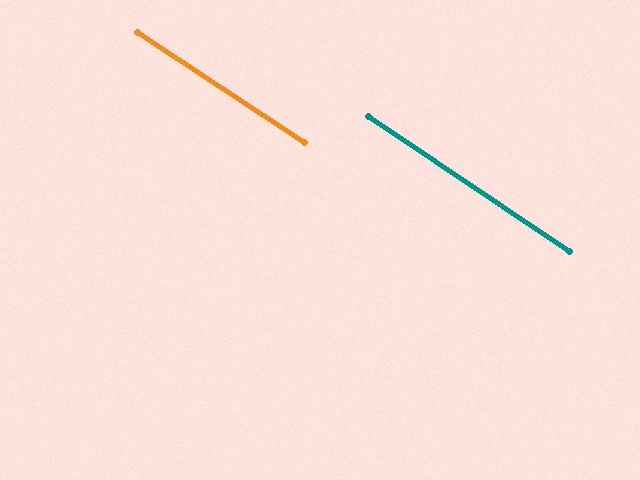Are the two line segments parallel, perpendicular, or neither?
Parallel — their directions differ by only 0.6°.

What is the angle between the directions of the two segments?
Approximately 1 degree.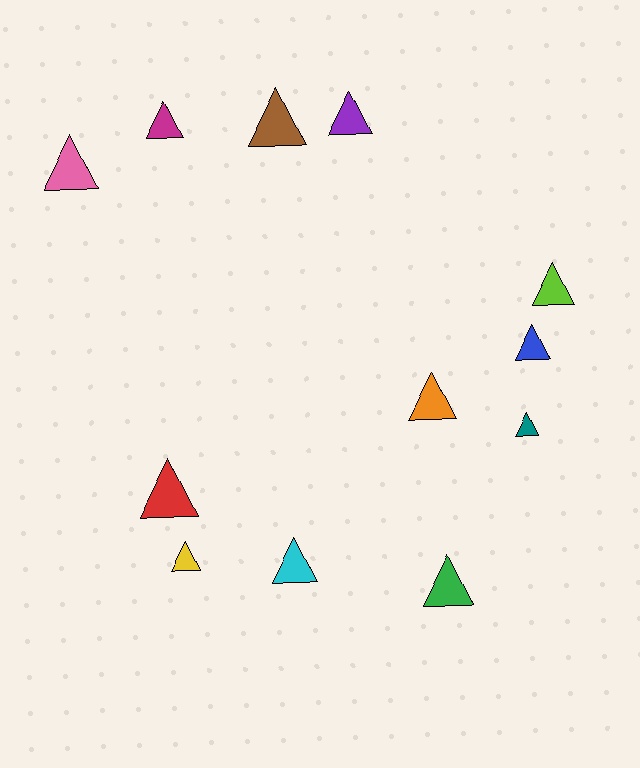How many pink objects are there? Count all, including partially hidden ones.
There is 1 pink object.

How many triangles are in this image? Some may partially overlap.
There are 12 triangles.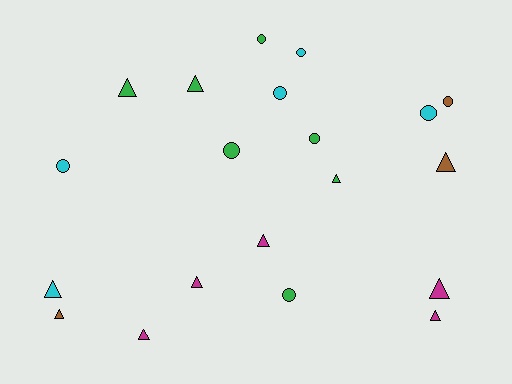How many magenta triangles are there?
There are 5 magenta triangles.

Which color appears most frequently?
Green, with 7 objects.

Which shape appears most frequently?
Triangle, with 11 objects.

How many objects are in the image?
There are 20 objects.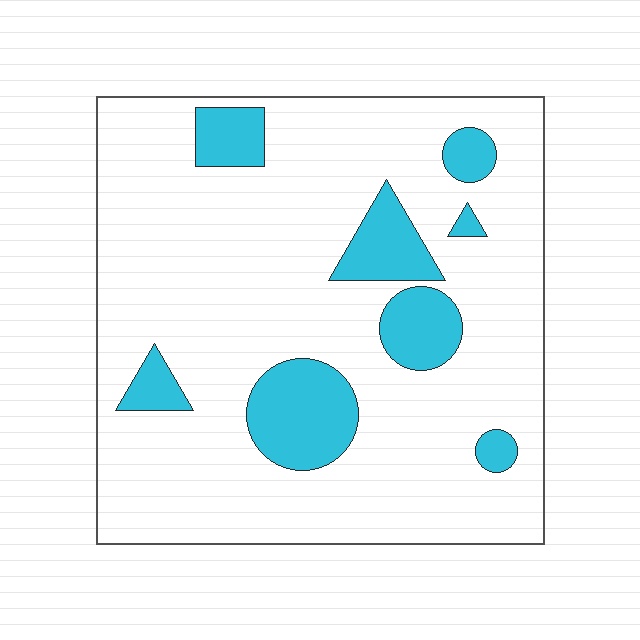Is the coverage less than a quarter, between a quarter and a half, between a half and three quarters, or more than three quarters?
Less than a quarter.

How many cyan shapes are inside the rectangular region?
8.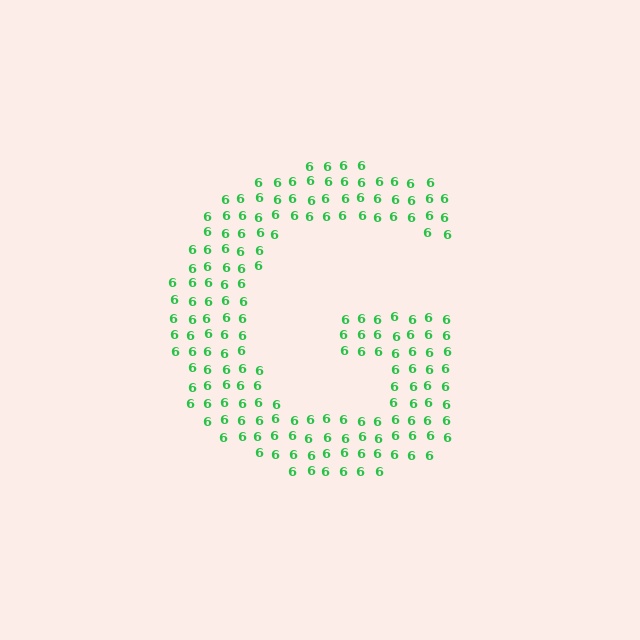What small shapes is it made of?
It is made of small digit 6's.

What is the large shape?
The large shape is the letter G.